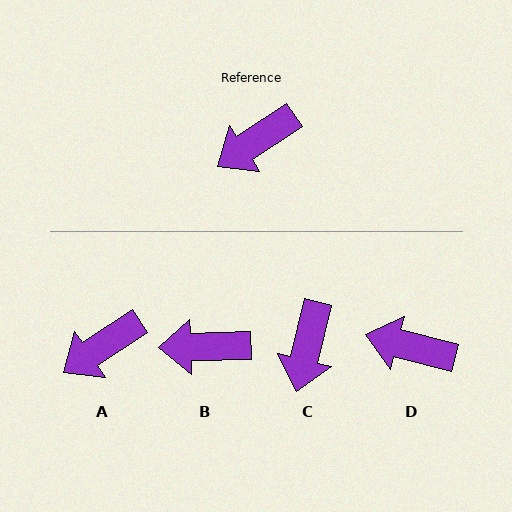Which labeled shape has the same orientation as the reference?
A.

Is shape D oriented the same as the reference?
No, it is off by about 49 degrees.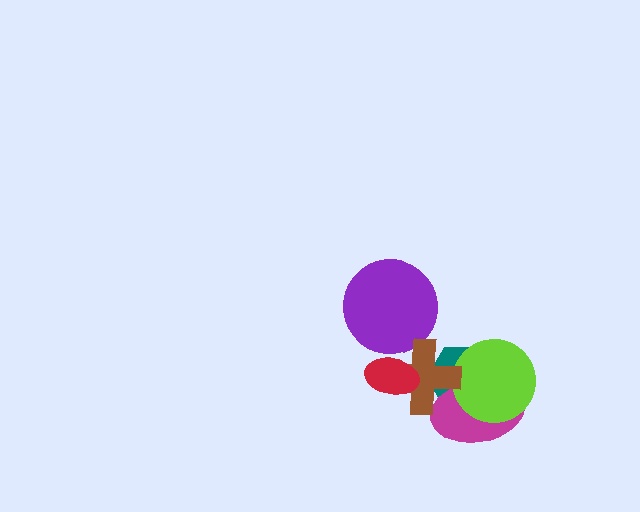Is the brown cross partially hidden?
Yes, it is partially covered by another shape.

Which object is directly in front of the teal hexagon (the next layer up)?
The magenta ellipse is directly in front of the teal hexagon.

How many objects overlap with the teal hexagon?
3 objects overlap with the teal hexagon.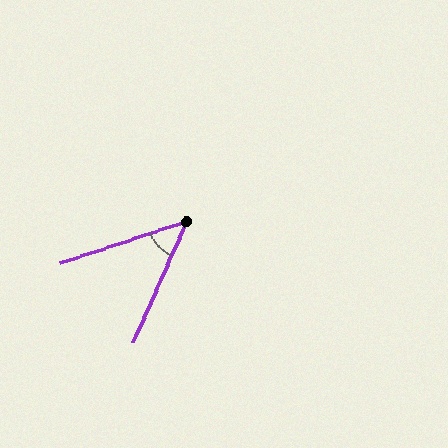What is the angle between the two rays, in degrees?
Approximately 48 degrees.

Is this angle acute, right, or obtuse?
It is acute.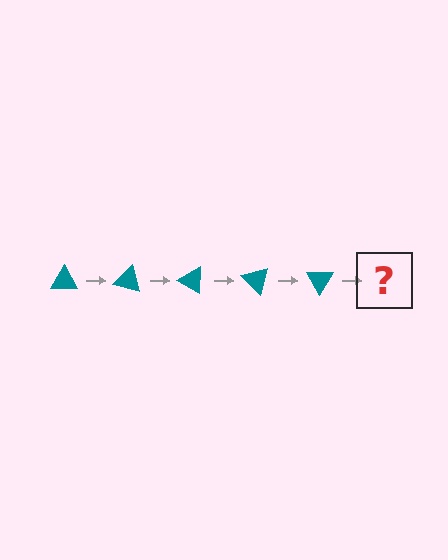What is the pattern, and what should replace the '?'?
The pattern is that the triangle rotates 15 degrees each step. The '?' should be a teal triangle rotated 75 degrees.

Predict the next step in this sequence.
The next step is a teal triangle rotated 75 degrees.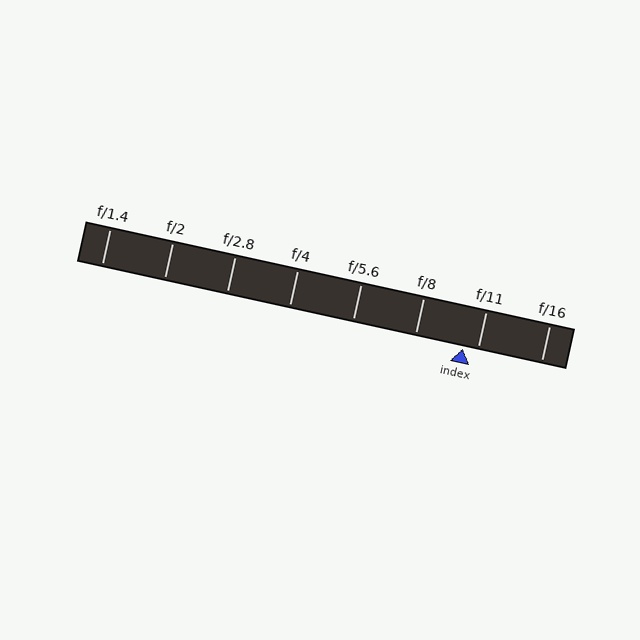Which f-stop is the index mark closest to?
The index mark is closest to f/11.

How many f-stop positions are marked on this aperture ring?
There are 8 f-stop positions marked.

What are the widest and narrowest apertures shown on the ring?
The widest aperture shown is f/1.4 and the narrowest is f/16.